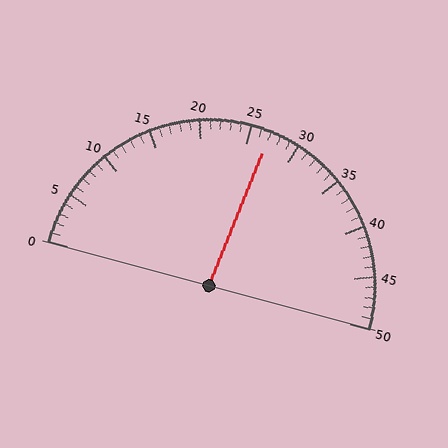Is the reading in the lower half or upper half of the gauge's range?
The reading is in the upper half of the range (0 to 50).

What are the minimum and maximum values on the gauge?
The gauge ranges from 0 to 50.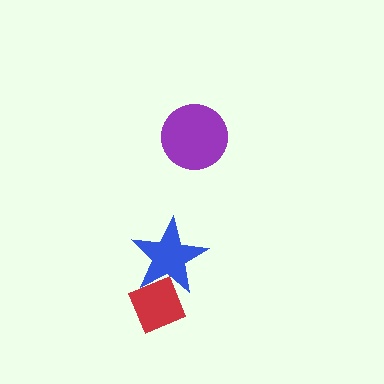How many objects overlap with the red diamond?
1 object overlaps with the red diamond.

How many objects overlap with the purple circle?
0 objects overlap with the purple circle.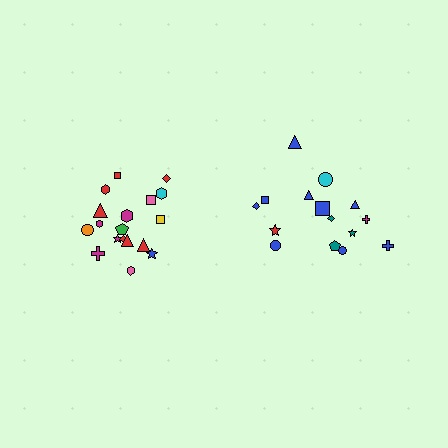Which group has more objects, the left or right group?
The left group.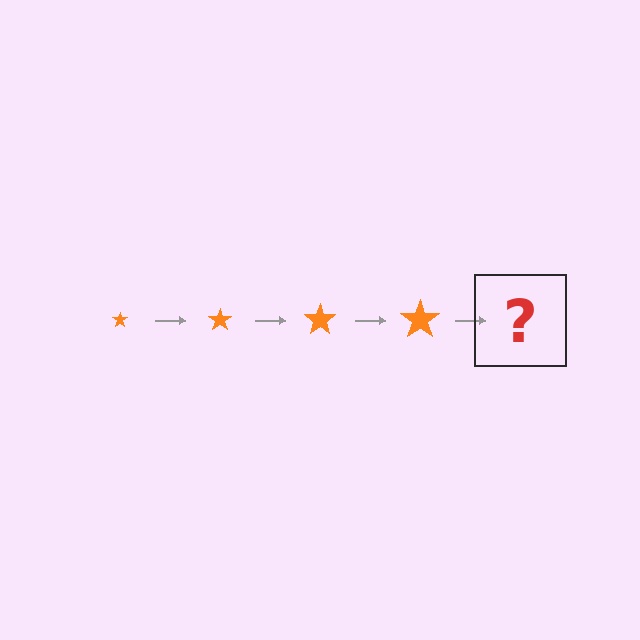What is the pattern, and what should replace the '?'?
The pattern is that the star gets progressively larger each step. The '?' should be an orange star, larger than the previous one.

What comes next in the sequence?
The next element should be an orange star, larger than the previous one.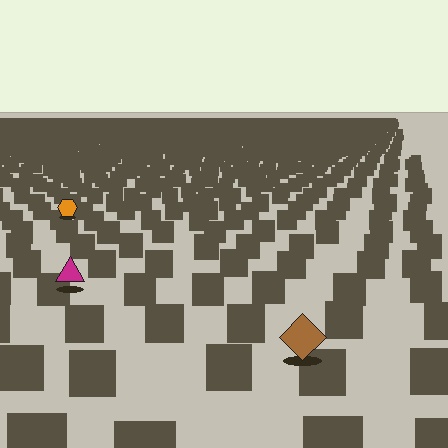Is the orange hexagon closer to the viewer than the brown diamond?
No. The brown diamond is closer — you can tell from the texture gradient: the ground texture is coarser near it.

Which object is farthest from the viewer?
The orange hexagon is farthest from the viewer. It appears smaller and the ground texture around it is denser.